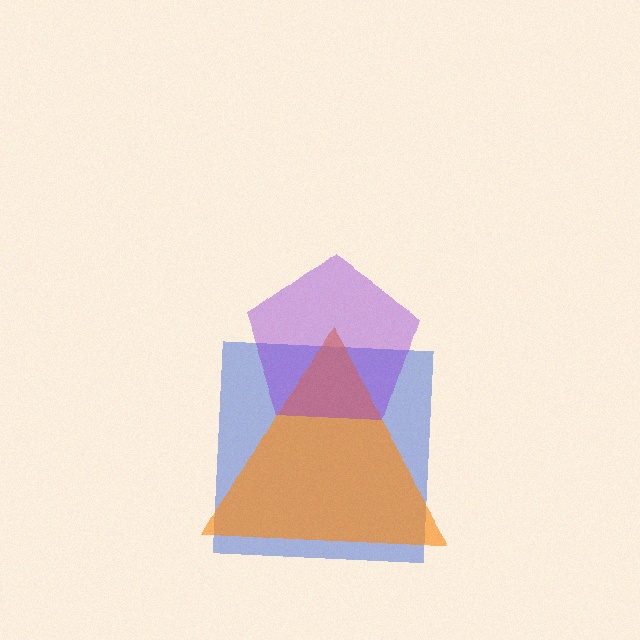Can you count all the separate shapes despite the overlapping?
Yes, there are 3 separate shapes.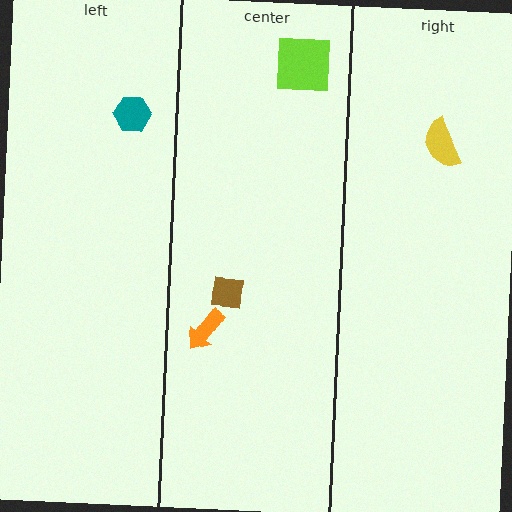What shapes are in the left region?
The teal hexagon.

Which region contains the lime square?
The center region.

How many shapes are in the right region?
1.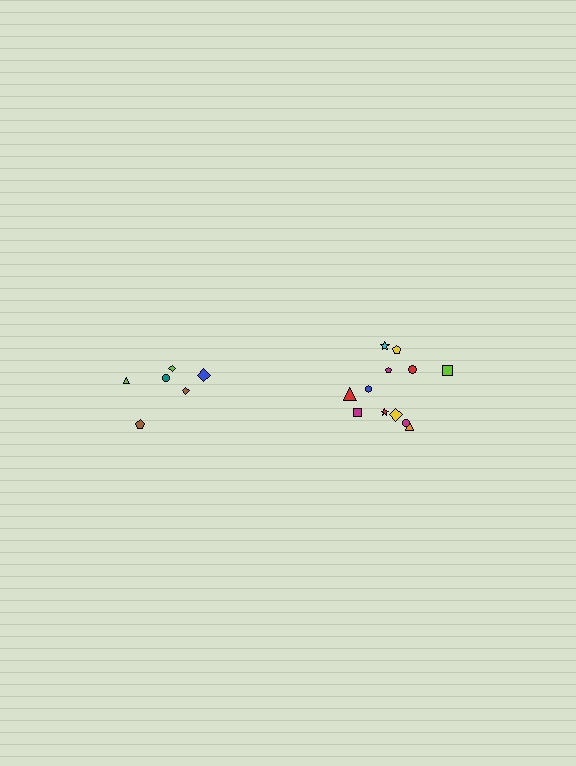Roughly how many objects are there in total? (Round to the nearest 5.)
Roughly 20 objects in total.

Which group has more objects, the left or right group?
The right group.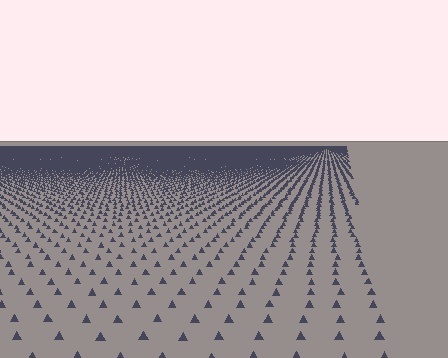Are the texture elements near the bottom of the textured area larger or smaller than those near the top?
Larger. Near the bottom, elements are closer to the viewer and appear at a bigger on-screen size.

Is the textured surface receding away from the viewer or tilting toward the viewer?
The surface is receding away from the viewer. Texture elements get smaller and denser toward the top.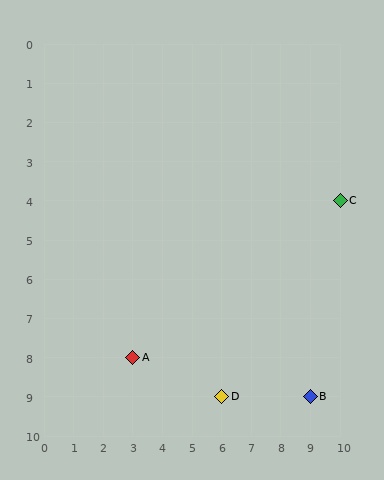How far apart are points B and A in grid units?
Points B and A are 6 columns and 1 row apart (about 6.1 grid units diagonally).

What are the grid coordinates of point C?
Point C is at grid coordinates (10, 4).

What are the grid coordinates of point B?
Point B is at grid coordinates (9, 9).